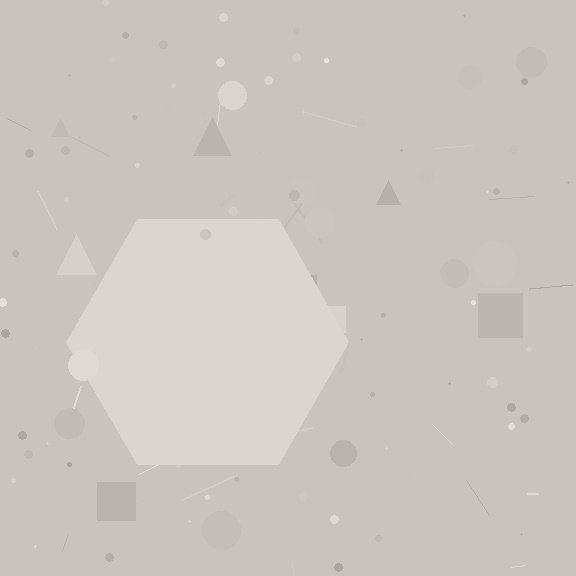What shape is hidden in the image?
A hexagon is hidden in the image.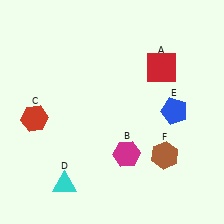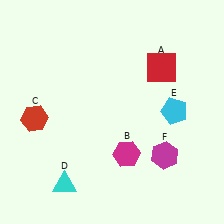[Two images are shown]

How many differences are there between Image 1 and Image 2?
There are 2 differences between the two images.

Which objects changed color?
E changed from blue to cyan. F changed from brown to magenta.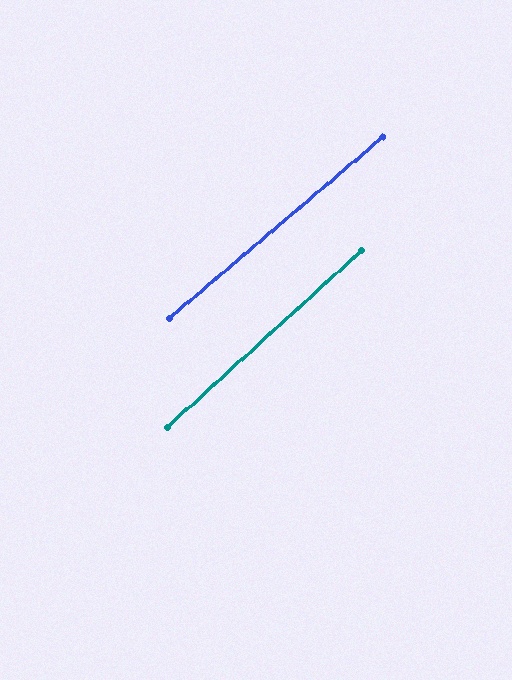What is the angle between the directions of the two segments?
Approximately 2 degrees.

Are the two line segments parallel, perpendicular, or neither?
Parallel — their directions differ by only 1.8°.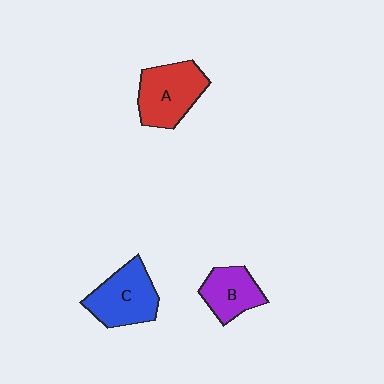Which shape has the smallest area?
Shape B (purple).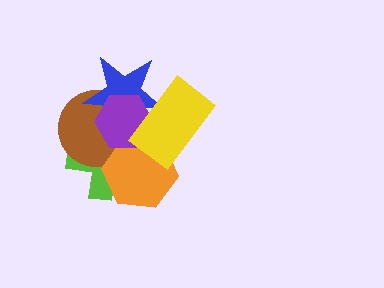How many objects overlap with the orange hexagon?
4 objects overlap with the orange hexagon.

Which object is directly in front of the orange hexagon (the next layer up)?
The purple hexagon is directly in front of the orange hexagon.